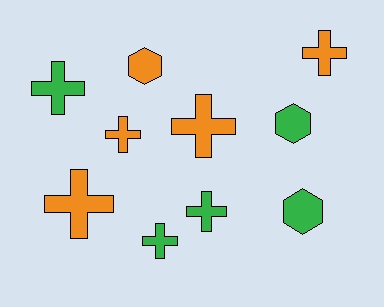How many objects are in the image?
There are 10 objects.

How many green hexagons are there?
There are 2 green hexagons.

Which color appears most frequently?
Green, with 5 objects.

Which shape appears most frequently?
Cross, with 7 objects.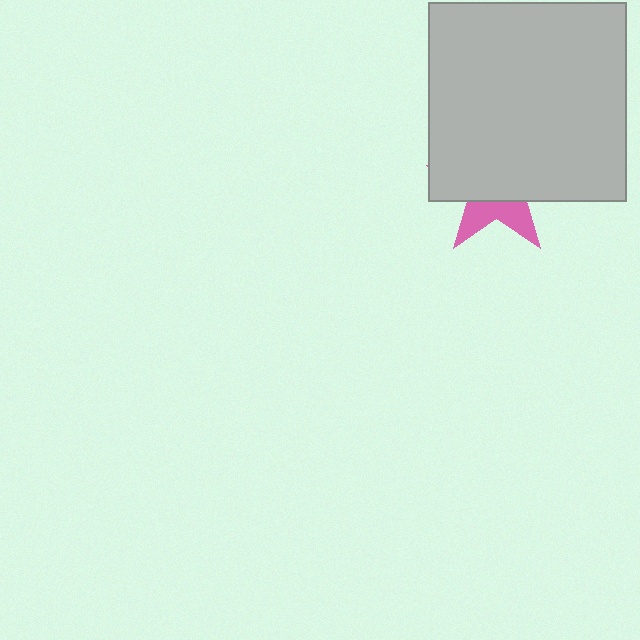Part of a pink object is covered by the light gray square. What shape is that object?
It is a star.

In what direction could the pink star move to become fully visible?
The pink star could move down. That would shift it out from behind the light gray square entirely.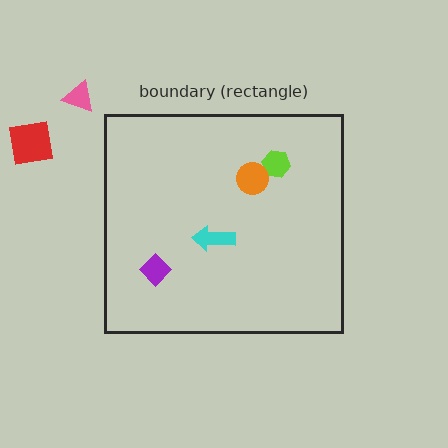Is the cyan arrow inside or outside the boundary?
Inside.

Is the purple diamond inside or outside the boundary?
Inside.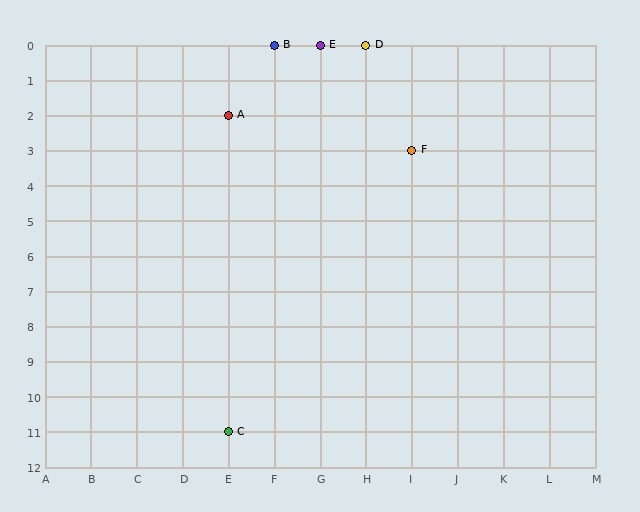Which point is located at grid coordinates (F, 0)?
Point B is at (F, 0).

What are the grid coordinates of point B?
Point B is at grid coordinates (F, 0).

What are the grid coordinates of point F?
Point F is at grid coordinates (I, 3).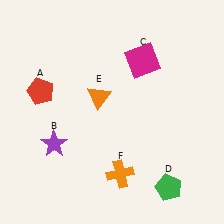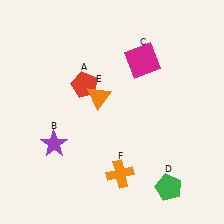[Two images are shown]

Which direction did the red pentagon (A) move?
The red pentagon (A) moved right.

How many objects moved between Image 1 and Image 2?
1 object moved between the two images.